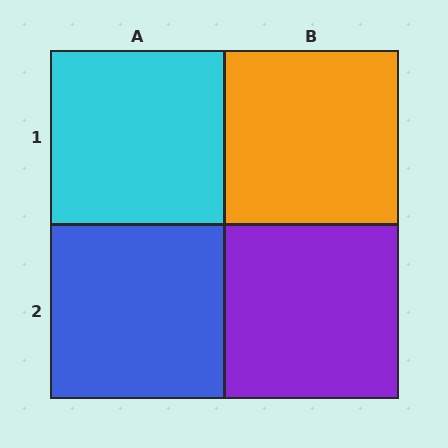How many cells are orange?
1 cell is orange.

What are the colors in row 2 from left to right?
Blue, purple.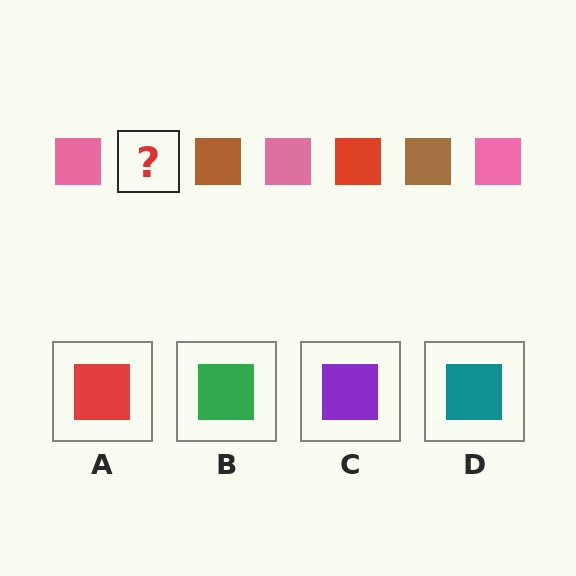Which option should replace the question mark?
Option A.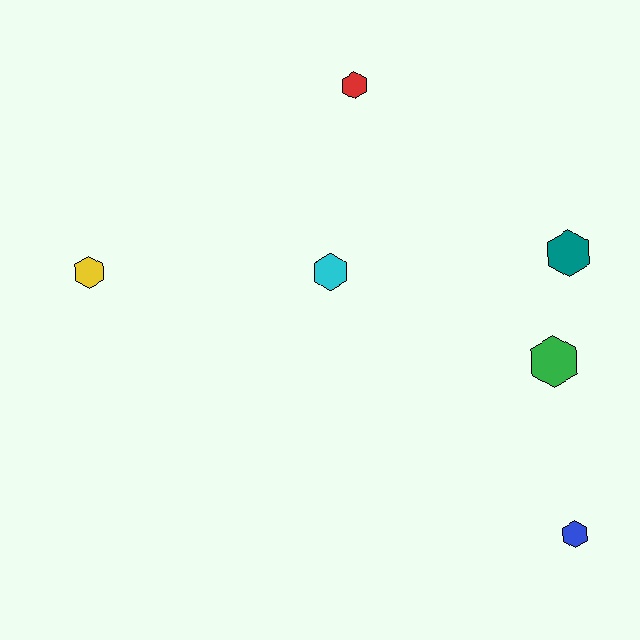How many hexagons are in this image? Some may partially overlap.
There are 6 hexagons.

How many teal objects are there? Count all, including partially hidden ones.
There is 1 teal object.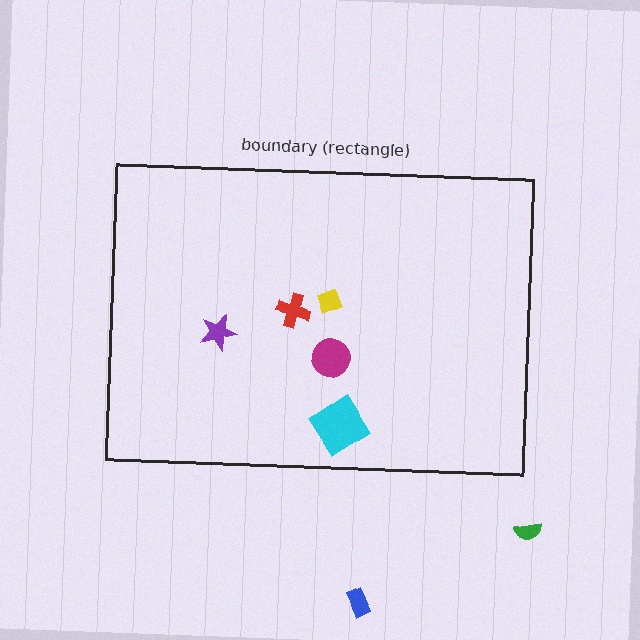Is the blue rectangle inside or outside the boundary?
Outside.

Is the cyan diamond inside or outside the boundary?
Inside.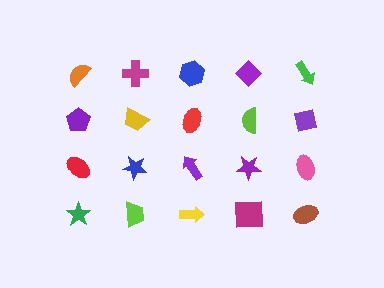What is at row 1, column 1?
An orange semicircle.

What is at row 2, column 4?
A lime semicircle.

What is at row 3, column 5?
A pink ellipse.